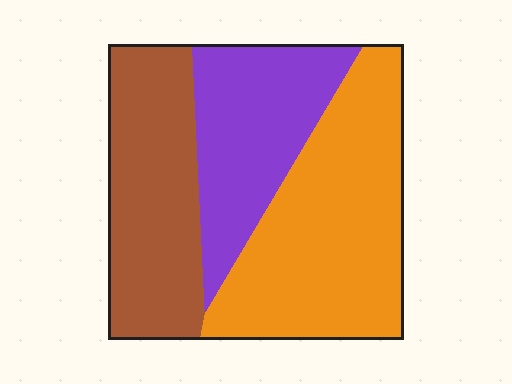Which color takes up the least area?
Purple, at roughly 25%.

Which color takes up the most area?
Orange, at roughly 45%.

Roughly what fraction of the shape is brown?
Brown covers 31% of the shape.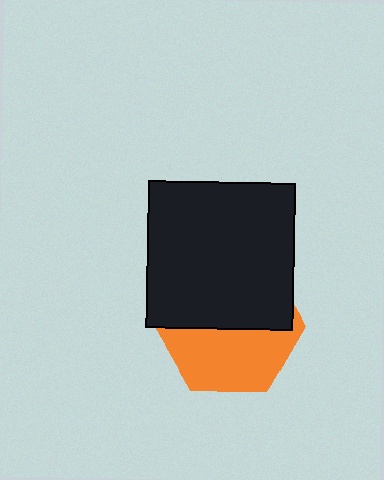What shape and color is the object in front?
The object in front is a black square.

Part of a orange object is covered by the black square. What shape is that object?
It is a hexagon.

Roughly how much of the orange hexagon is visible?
About half of it is visible (roughly 46%).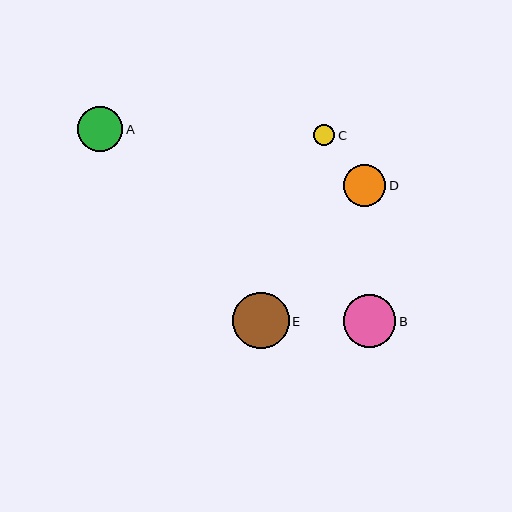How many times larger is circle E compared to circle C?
Circle E is approximately 2.7 times the size of circle C.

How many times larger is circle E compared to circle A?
Circle E is approximately 1.2 times the size of circle A.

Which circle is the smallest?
Circle C is the smallest with a size of approximately 21 pixels.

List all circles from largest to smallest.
From largest to smallest: E, B, A, D, C.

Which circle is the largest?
Circle E is the largest with a size of approximately 56 pixels.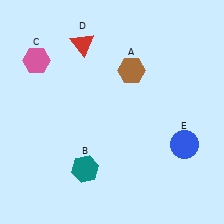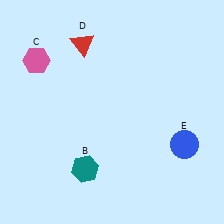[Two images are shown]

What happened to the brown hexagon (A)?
The brown hexagon (A) was removed in Image 2. It was in the top-right area of Image 1.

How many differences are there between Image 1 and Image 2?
There is 1 difference between the two images.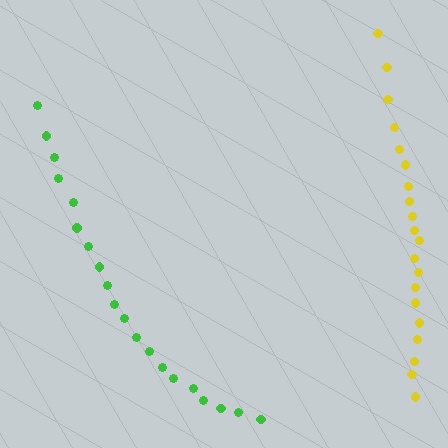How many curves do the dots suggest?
There are 2 distinct paths.